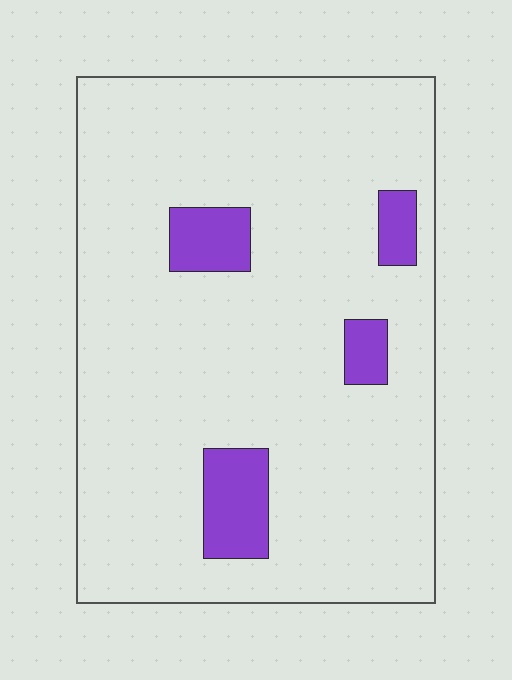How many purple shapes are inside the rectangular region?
4.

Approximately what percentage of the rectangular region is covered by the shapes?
Approximately 10%.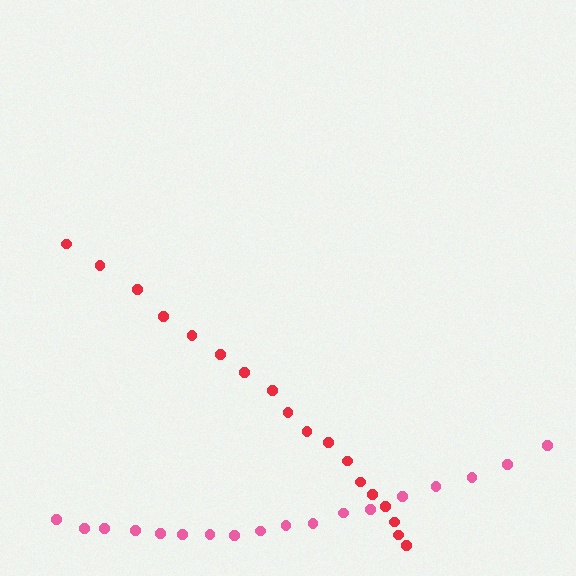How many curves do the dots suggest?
There are 2 distinct paths.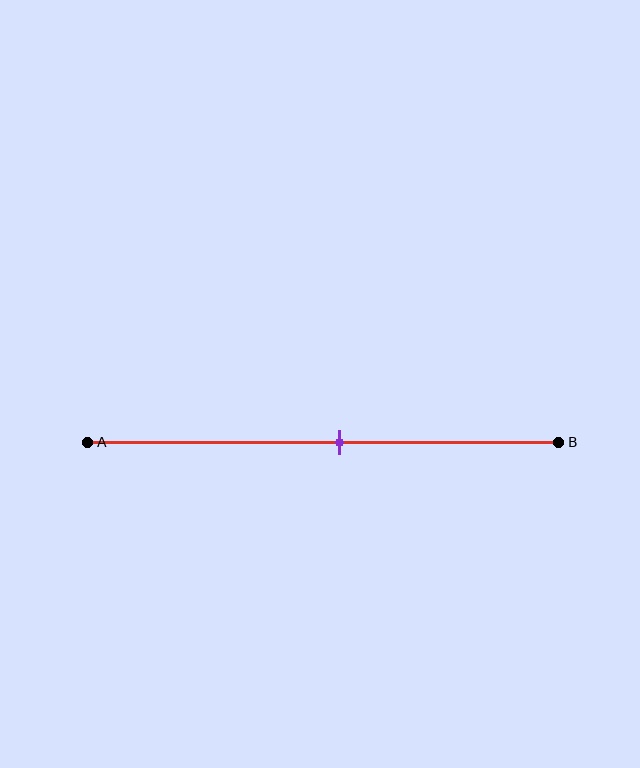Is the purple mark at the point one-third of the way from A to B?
No, the mark is at about 55% from A, not at the 33% one-third point.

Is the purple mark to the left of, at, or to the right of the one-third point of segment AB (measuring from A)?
The purple mark is to the right of the one-third point of segment AB.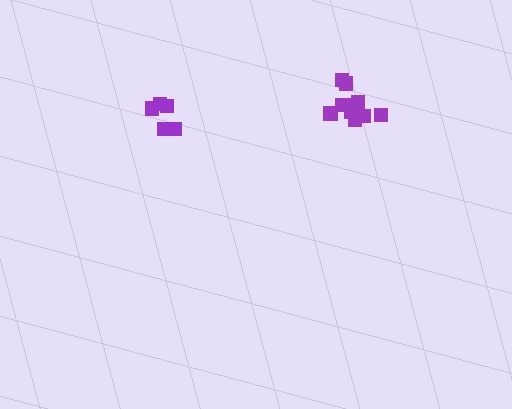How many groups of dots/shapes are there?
There are 2 groups.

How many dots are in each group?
Group 1: 5 dots, Group 2: 11 dots (16 total).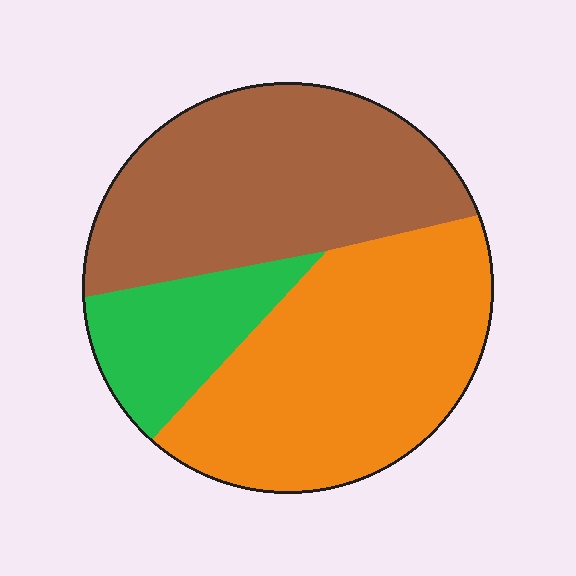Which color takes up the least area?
Green, at roughly 15%.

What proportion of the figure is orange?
Orange covers 44% of the figure.